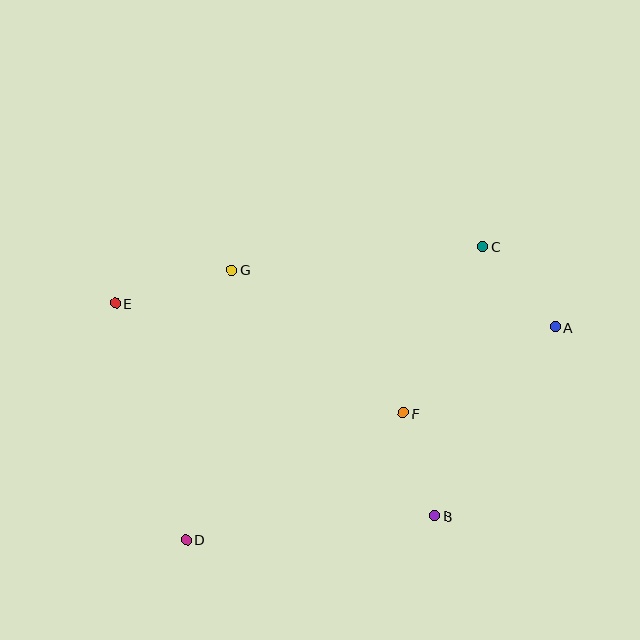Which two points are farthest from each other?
Points A and E are farthest from each other.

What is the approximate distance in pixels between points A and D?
The distance between A and D is approximately 425 pixels.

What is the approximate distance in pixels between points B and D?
The distance between B and D is approximately 249 pixels.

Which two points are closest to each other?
Points B and F are closest to each other.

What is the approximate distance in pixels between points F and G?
The distance between F and G is approximately 224 pixels.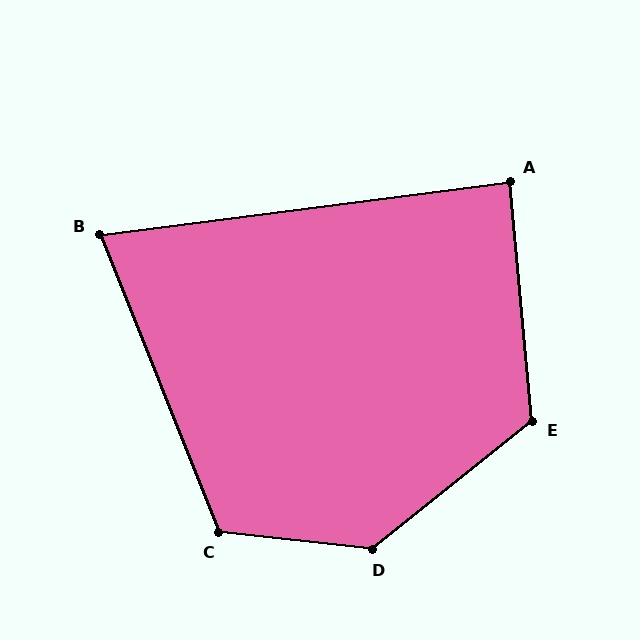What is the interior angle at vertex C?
Approximately 118 degrees (obtuse).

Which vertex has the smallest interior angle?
B, at approximately 76 degrees.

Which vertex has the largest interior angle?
D, at approximately 135 degrees.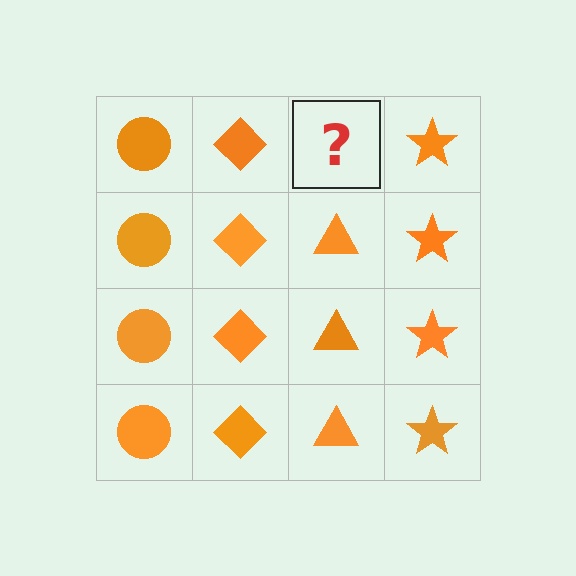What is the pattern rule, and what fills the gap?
The rule is that each column has a consistent shape. The gap should be filled with an orange triangle.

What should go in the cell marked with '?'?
The missing cell should contain an orange triangle.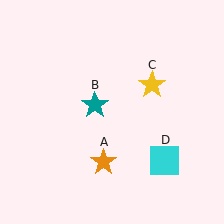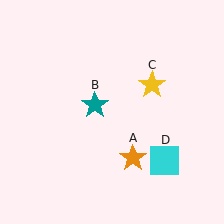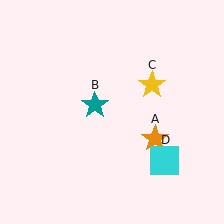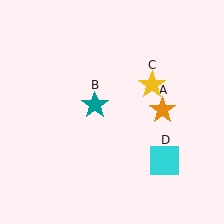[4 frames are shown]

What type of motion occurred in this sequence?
The orange star (object A) rotated counterclockwise around the center of the scene.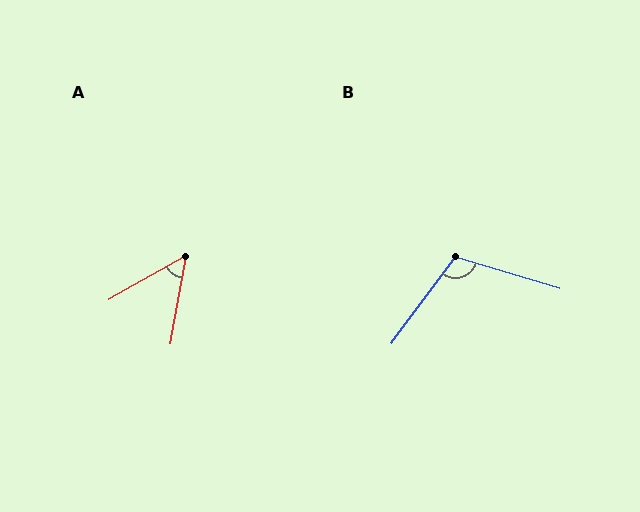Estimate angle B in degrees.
Approximately 110 degrees.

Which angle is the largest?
B, at approximately 110 degrees.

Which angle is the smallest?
A, at approximately 50 degrees.